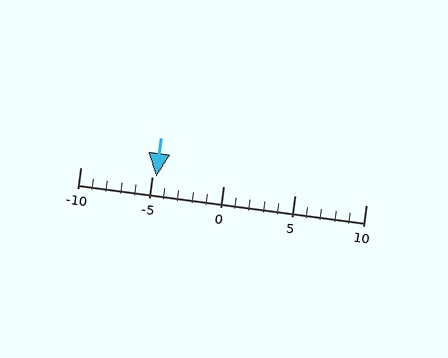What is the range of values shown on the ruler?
The ruler shows values from -10 to 10.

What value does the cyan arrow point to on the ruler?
The cyan arrow points to approximately -5.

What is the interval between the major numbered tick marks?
The major tick marks are spaced 5 units apart.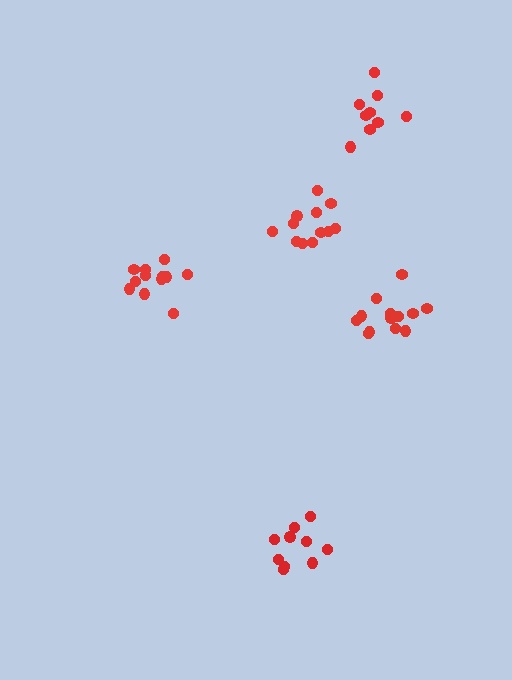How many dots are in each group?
Group 1: 10 dots, Group 2: 12 dots, Group 3: 13 dots, Group 4: 9 dots, Group 5: 12 dots (56 total).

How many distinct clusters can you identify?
There are 5 distinct clusters.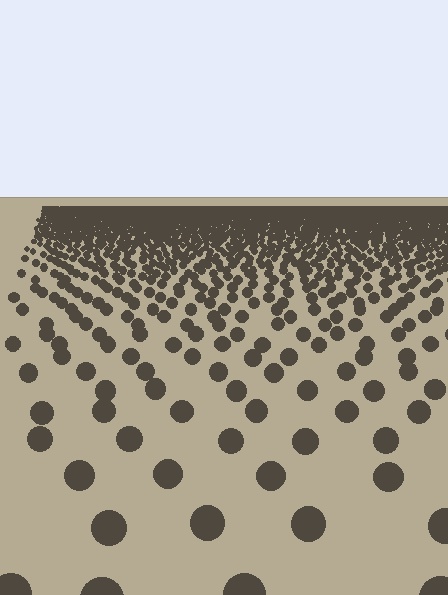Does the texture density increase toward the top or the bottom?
Density increases toward the top.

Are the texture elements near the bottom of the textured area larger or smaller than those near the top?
Larger. Near the bottom, elements are closer to the viewer and appear at a bigger on-screen size.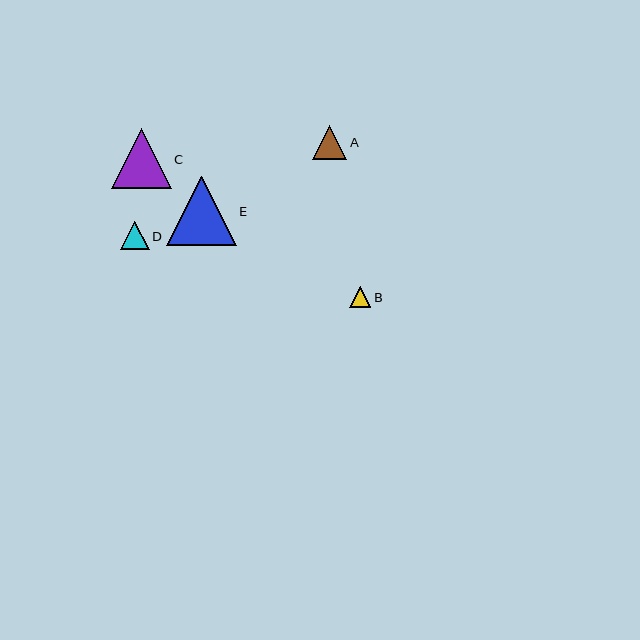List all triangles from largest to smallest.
From largest to smallest: E, C, A, D, B.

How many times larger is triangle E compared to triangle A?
Triangle E is approximately 2.0 times the size of triangle A.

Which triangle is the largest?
Triangle E is the largest with a size of approximately 69 pixels.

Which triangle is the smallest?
Triangle B is the smallest with a size of approximately 21 pixels.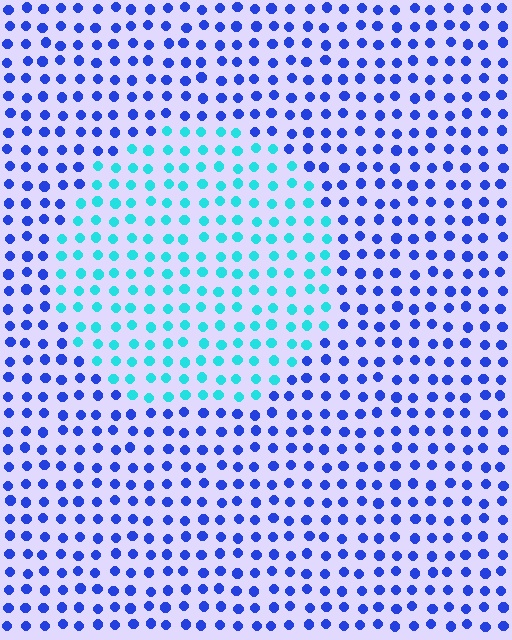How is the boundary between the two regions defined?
The boundary is defined purely by a slight shift in hue (about 51 degrees). Spacing, size, and orientation are identical on both sides.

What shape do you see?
I see a circle.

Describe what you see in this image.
The image is filled with small blue elements in a uniform arrangement. A circle-shaped region is visible where the elements are tinted to a slightly different hue, forming a subtle color boundary.